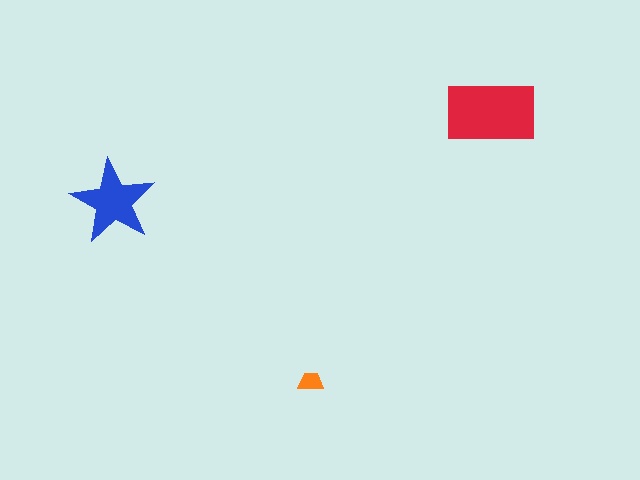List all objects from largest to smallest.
The red rectangle, the blue star, the orange trapezoid.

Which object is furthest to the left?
The blue star is leftmost.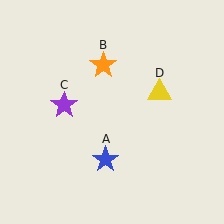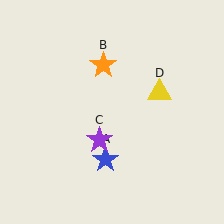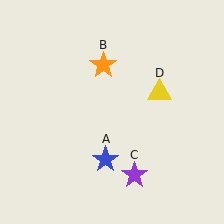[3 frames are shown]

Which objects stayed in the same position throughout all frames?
Blue star (object A) and orange star (object B) and yellow triangle (object D) remained stationary.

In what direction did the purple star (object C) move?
The purple star (object C) moved down and to the right.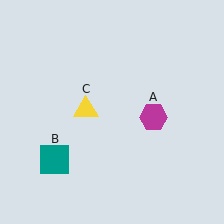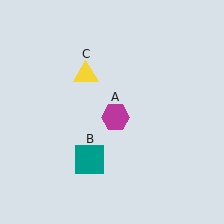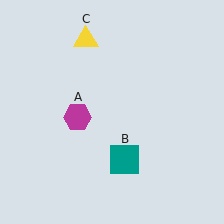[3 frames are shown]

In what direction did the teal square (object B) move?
The teal square (object B) moved right.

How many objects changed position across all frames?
3 objects changed position: magenta hexagon (object A), teal square (object B), yellow triangle (object C).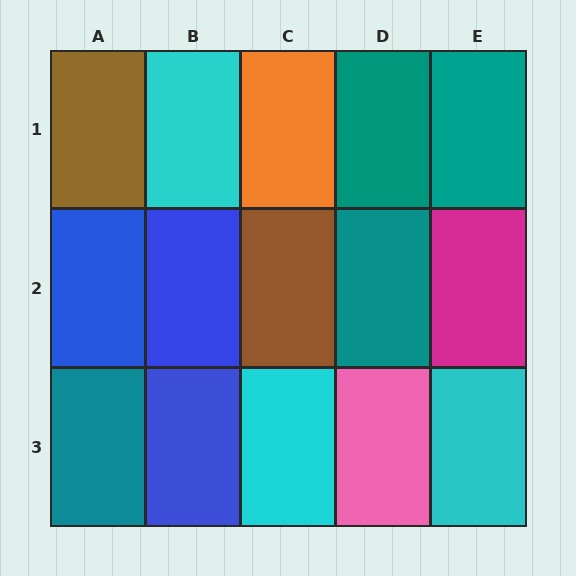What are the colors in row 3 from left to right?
Teal, blue, cyan, pink, cyan.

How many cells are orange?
1 cell is orange.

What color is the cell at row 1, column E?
Teal.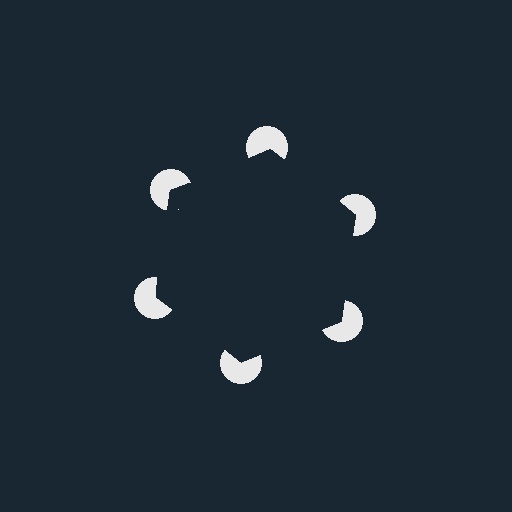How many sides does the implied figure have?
6 sides.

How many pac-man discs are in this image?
There are 6 — one at each vertex of the illusory hexagon.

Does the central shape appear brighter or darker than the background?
It typically appears slightly darker than the background, even though no actual brightness change is drawn.